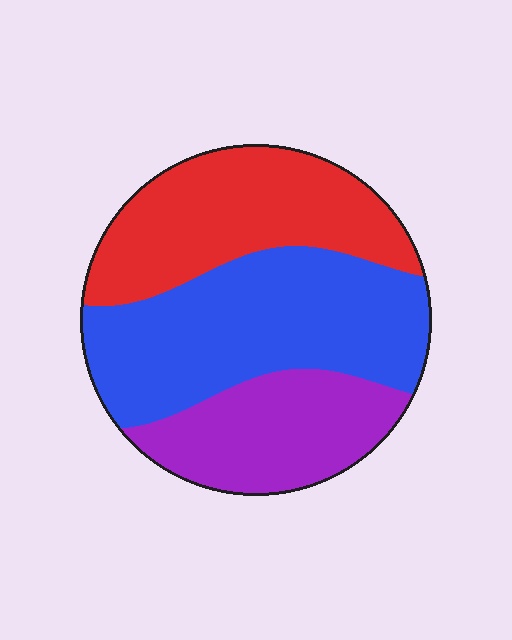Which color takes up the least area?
Purple, at roughly 25%.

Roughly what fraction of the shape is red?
Red takes up between a quarter and a half of the shape.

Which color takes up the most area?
Blue, at roughly 45%.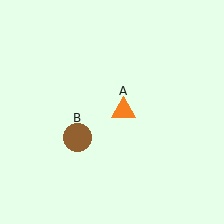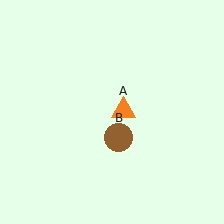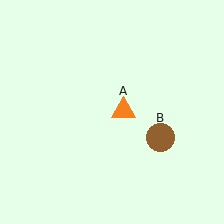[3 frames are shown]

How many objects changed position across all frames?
1 object changed position: brown circle (object B).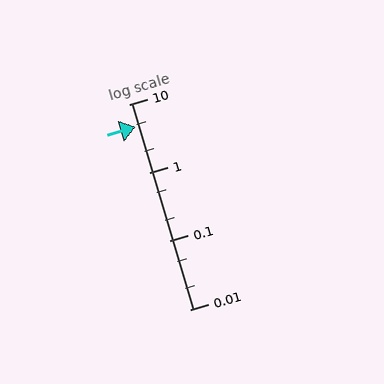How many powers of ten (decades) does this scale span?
The scale spans 3 decades, from 0.01 to 10.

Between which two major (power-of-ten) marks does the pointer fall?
The pointer is between 1 and 10.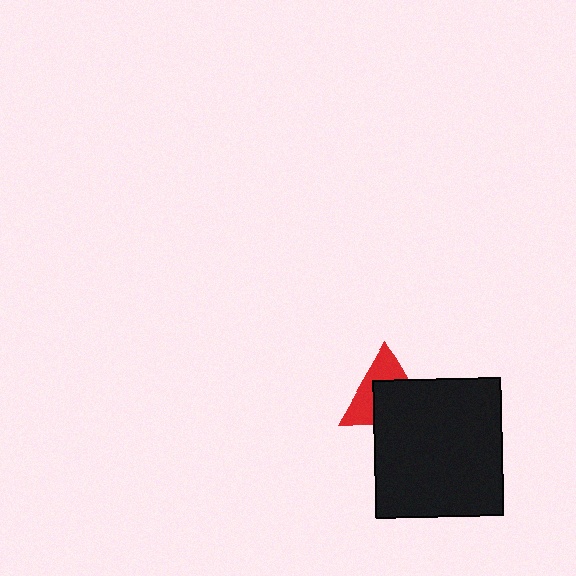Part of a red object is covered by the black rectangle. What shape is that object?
It is a triangle.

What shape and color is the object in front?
The object in front is a black rectangle.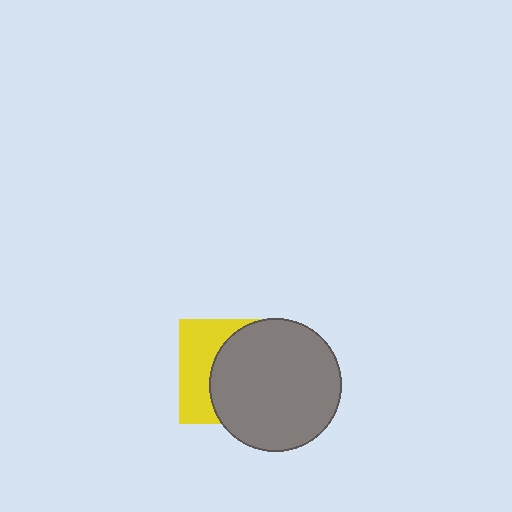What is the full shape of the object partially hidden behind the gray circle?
The partially hidden object is a yellow square.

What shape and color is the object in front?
The object in front is a gray circle.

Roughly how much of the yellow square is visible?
A small part of it is visible (roughly 38%).